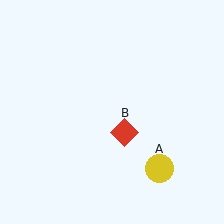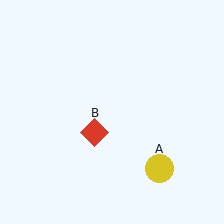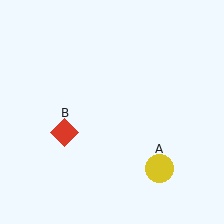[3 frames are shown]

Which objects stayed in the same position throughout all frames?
Yellow circle (object A) remained stationary.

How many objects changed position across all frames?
1 object changed position: red diamond (object B).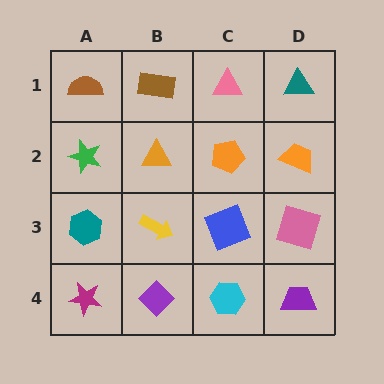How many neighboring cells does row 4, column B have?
3.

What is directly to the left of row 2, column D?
An orange pentagon.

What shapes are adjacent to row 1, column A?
A green star (row 2, column A), a brown rectangle (row 1, column B).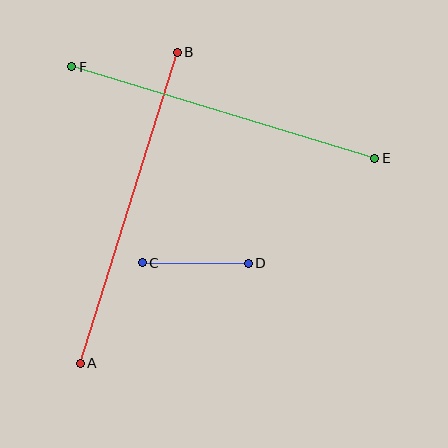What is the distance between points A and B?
The distance is approximately 326 pixels.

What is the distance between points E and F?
The distance is approximately 316 pixels.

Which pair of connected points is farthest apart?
Points A and B are farthest apart.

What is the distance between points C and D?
The distance is approximately 106 pixels.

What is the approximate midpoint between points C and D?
The midpoint is at approximately (195, 263) pixels.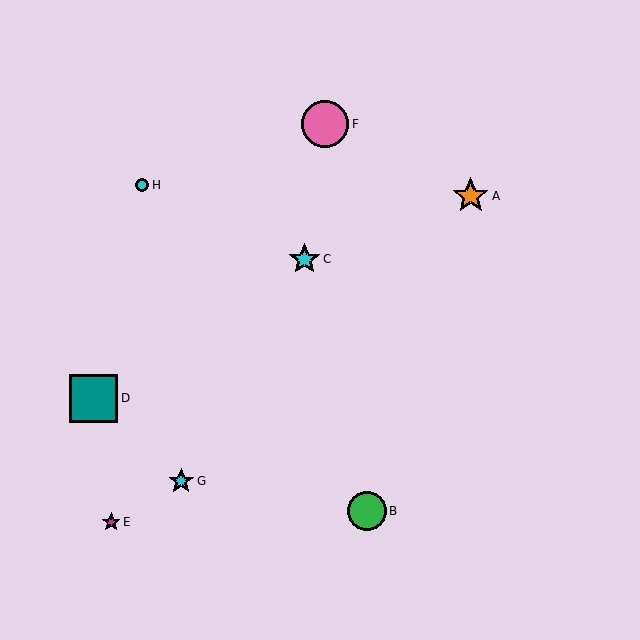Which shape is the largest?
The teal square (labeled D) is the largest.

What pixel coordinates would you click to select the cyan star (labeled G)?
Click at (181, 481) to select the cyan star G.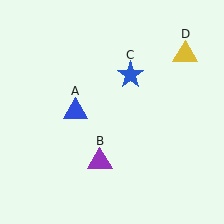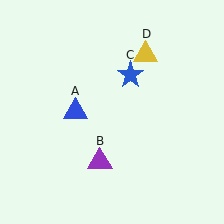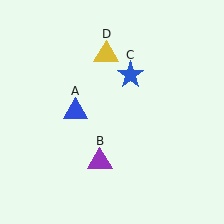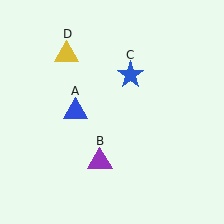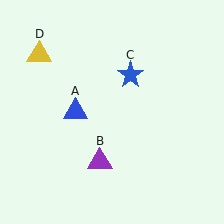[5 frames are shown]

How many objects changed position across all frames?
1 object changed position: yellow triangle (object D).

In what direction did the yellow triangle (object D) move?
The yellow triangle (object D) moved left.